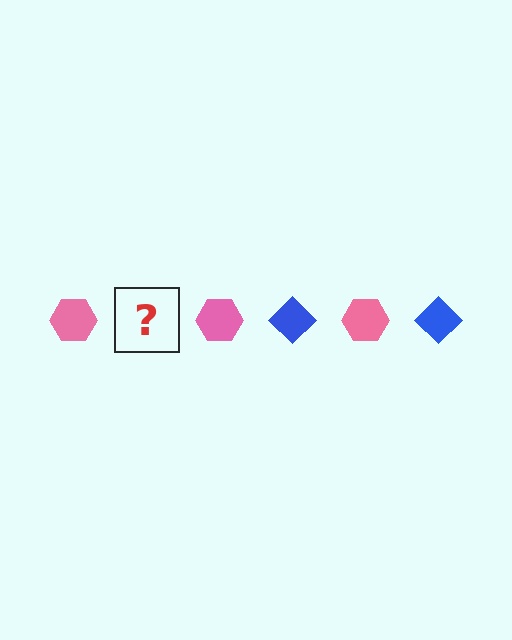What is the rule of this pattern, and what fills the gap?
The rule is that the pattern alternates between pink hexagon and blue diamond. The gap should be filled with a blue diamond.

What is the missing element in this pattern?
The missing element is a blue diamond.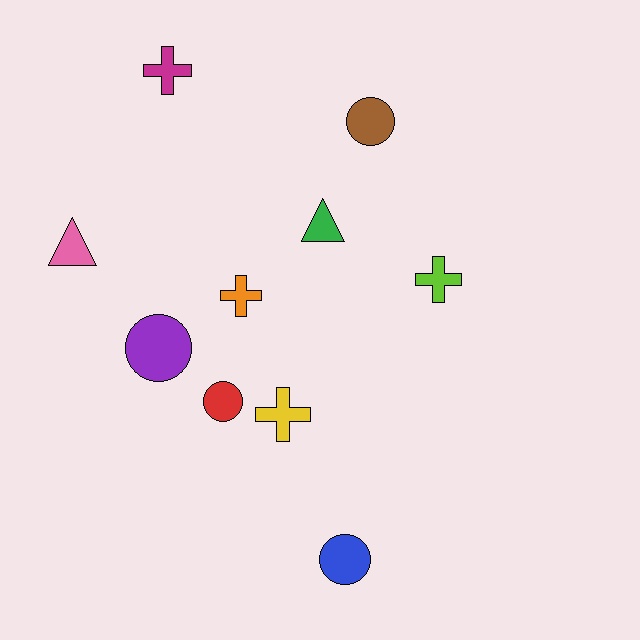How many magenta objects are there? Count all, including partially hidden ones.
There is 1 magenta object.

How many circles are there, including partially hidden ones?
There are 4 circles.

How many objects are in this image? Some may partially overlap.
There are 10 objects.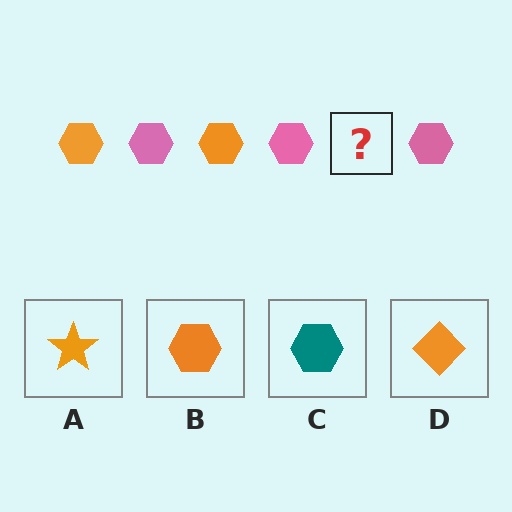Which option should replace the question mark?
Option B.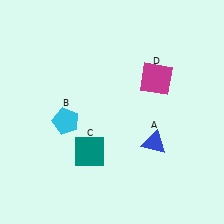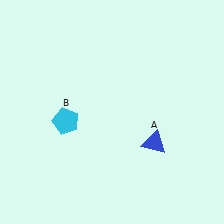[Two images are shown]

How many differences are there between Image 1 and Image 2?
There are 2 differences between the two images.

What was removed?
The teal square (C), the magenta square (D) were removed in Image 2.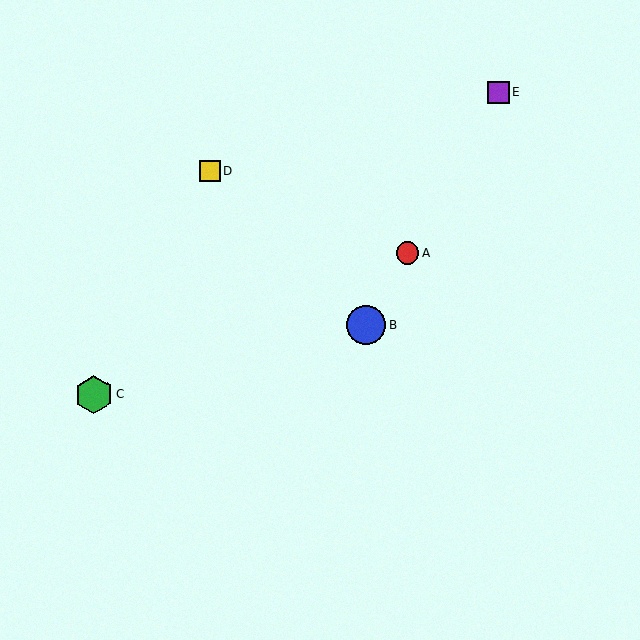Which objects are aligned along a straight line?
Objects A, B, E are aligned along a straight line.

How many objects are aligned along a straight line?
3 objects (A, B, E) are aligned along a straight line.